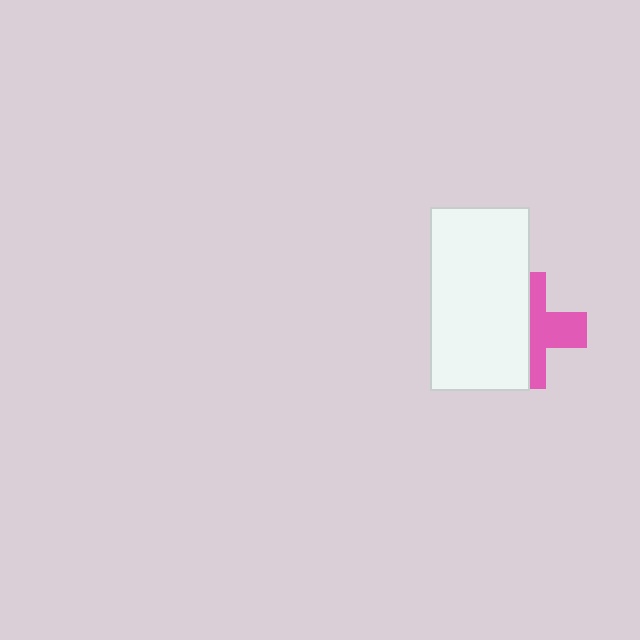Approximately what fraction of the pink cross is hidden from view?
Roughly 53% of the pink cross is hidden behind the white rectangle.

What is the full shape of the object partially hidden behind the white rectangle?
The partially hidden object is a pink cross.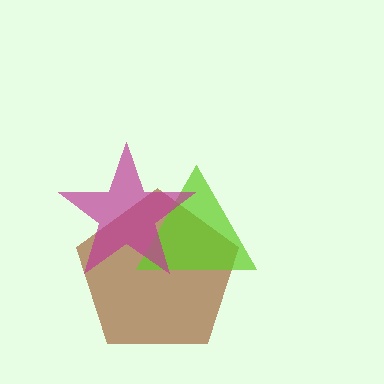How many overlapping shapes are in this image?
There are 3 overlapping shapes in the image.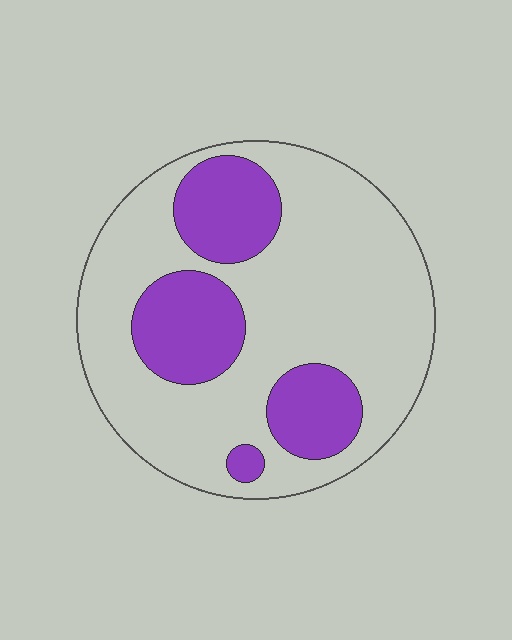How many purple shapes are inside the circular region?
4.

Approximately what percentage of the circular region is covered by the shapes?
Approximately 30%.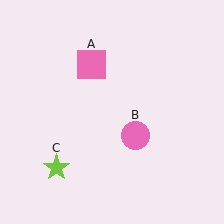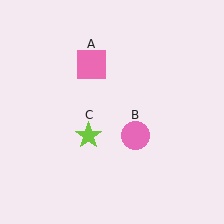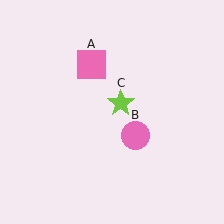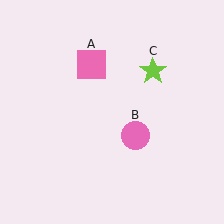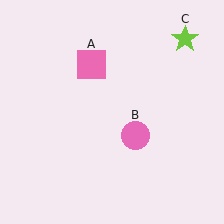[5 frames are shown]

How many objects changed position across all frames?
1 object changed position: lime star (object C).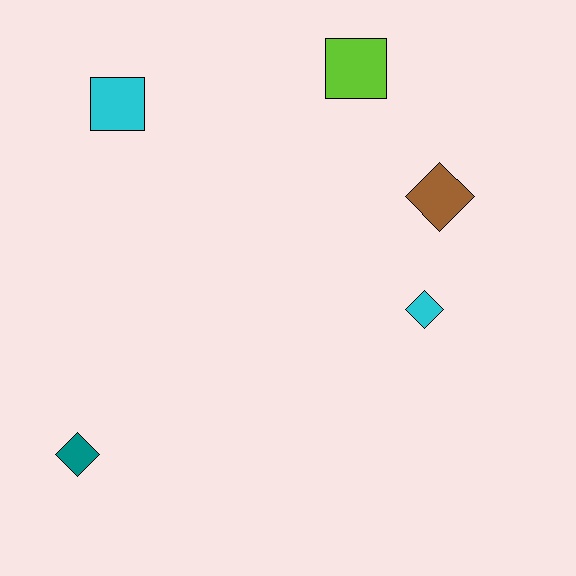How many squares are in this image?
There are 2 squares.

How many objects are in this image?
There are 5 objects.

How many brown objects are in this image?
There is 1 brown object.